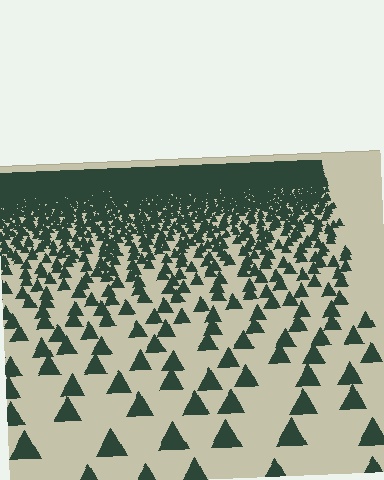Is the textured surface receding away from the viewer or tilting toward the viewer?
The surface is receding away from the viewer. Texture elements get smaller and denser toward the top.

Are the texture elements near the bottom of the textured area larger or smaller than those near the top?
Larger. Near the bottom, elements are closer to the viewer and appear at a bigger on-screen size.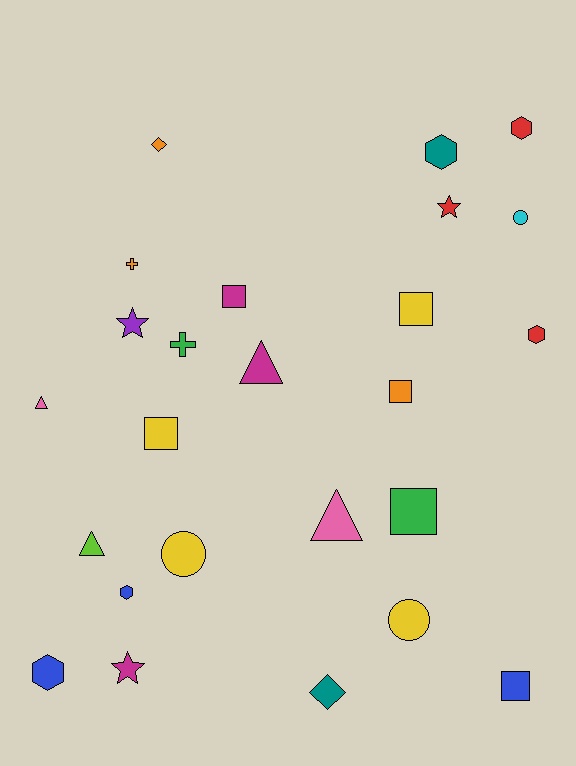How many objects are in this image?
There are 25 objects.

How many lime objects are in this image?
There is 1 lime object.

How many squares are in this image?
There are 6 squares.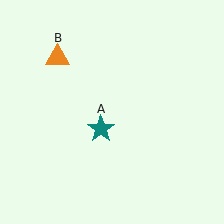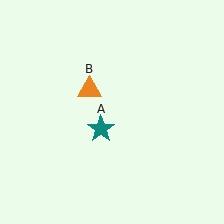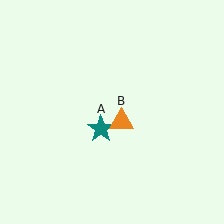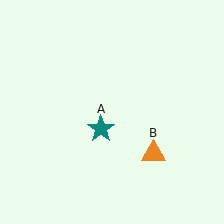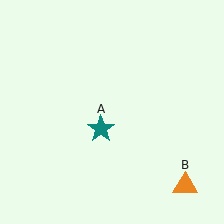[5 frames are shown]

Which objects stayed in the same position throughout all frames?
Teal star (object A) remained stationary.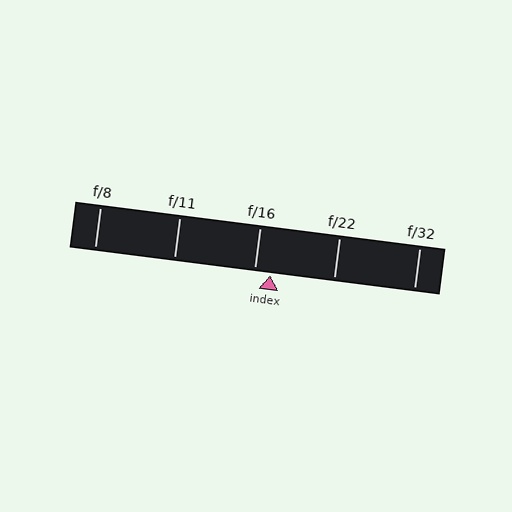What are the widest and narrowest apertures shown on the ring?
The widest aperture shown is f/8 and the narrowest is f/32.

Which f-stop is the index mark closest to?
The index mark is closest to f/16.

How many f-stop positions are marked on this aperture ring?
There are 5 f-stop positions marked.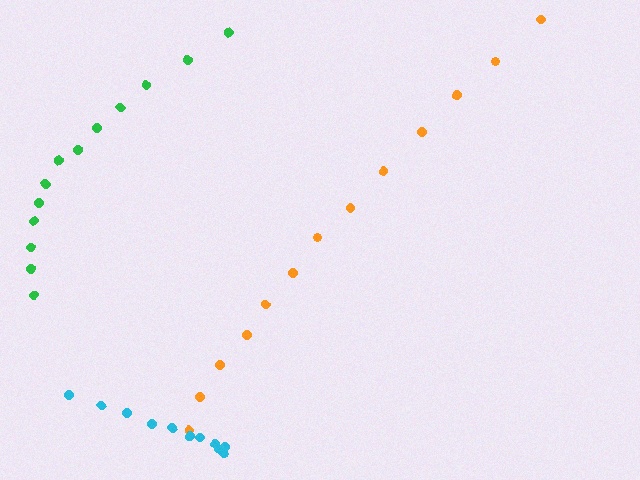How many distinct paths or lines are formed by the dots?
There are 3 distinct paths.